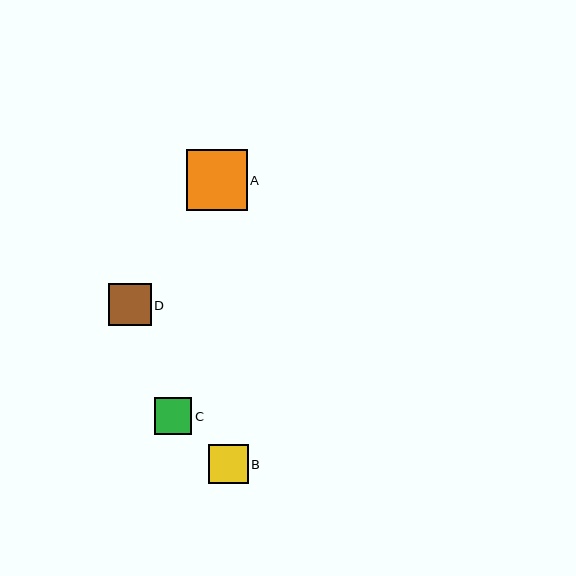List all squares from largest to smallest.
From largest to smallest: A, D, B, C.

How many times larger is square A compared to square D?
Square A is approximately 1.4 times the size of square D.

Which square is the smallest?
Square C is the smallest with a size of approximately 37 pixels.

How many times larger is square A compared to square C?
Square A is approximately 1.6 times the size of square C.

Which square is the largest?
Square A is the largest with a size of approximately 60 pixels.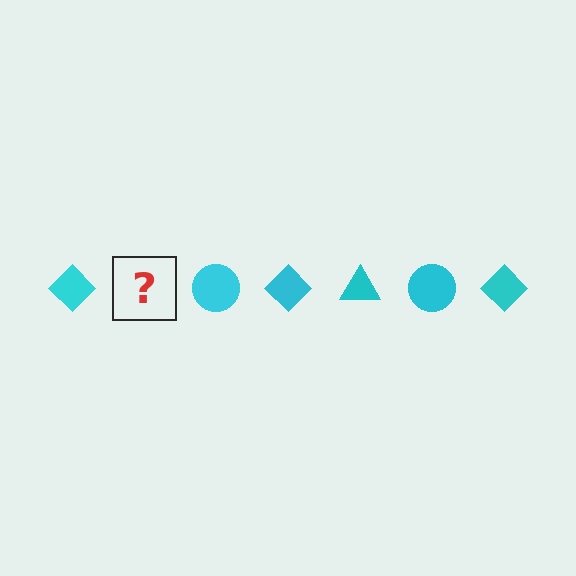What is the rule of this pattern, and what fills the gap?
The rule is that the pattern cycles through diamond, triangle, circle shapes in cyan. The gap should be filled with a cyan triangle.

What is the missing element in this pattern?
The missing element is a cyan triangle.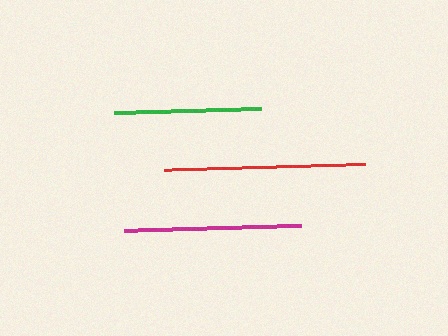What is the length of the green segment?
The green segment is approximately 147 pixels long.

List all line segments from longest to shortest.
From longest to shortest: red, magenta, green.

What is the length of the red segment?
The red segment is approximately 201 pixels long.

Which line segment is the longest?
The red line is the longest at approximately 201 pixels.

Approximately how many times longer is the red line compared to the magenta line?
The red line is approximately 1.1 times the length of the magenta line.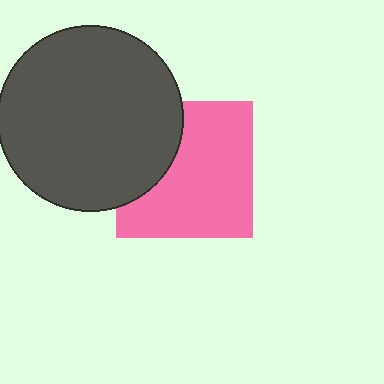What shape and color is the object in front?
The object in front is a dark gray circle.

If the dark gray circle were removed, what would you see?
You would see the complete pink square.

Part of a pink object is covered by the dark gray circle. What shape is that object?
It is a square.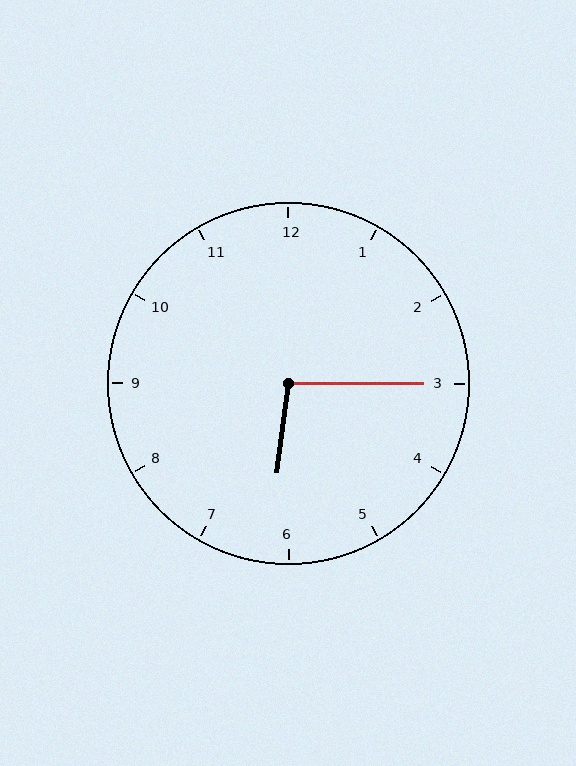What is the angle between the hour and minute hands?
Approximately 98 degrees.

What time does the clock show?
6:15.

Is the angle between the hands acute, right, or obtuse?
It is obtuse.